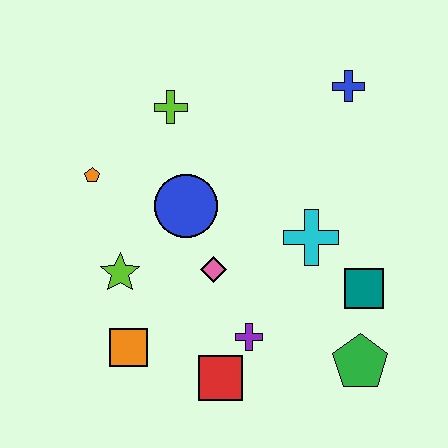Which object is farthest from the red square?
The blue cross is farthest from the red square.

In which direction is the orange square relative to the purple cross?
The orange square is to the left of the purple cross.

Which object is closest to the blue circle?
The pink diamond is closest to the blue circle.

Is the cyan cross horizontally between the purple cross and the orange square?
No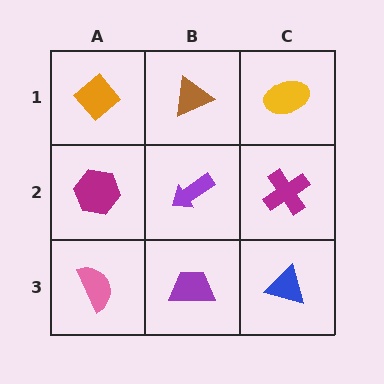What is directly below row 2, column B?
A purple trapezoid.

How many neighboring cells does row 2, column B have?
4.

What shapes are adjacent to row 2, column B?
A brown triangle (row 1, column B), a purple trapezoid (row 3, column B), a magenta hexagon (row 2, column A), a magenta cross (row 2, column C).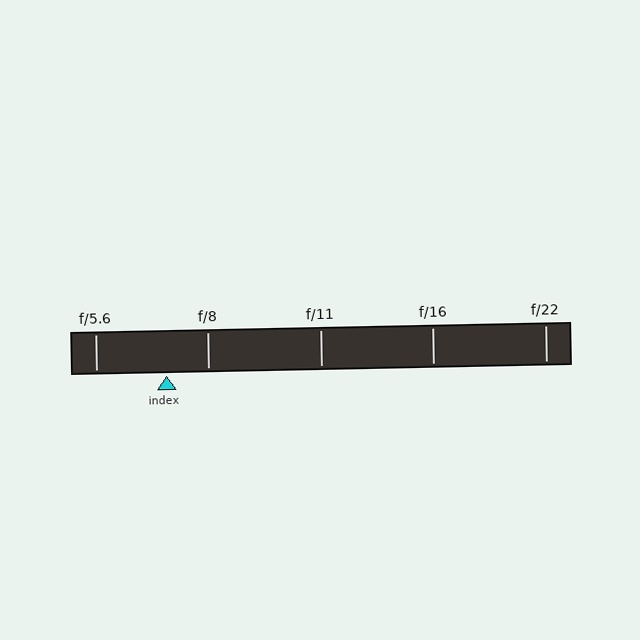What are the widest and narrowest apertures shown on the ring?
The widest aperture shown is f/5.6 and the narrowest is f/22.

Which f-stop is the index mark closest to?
The index mark is closest to f/8.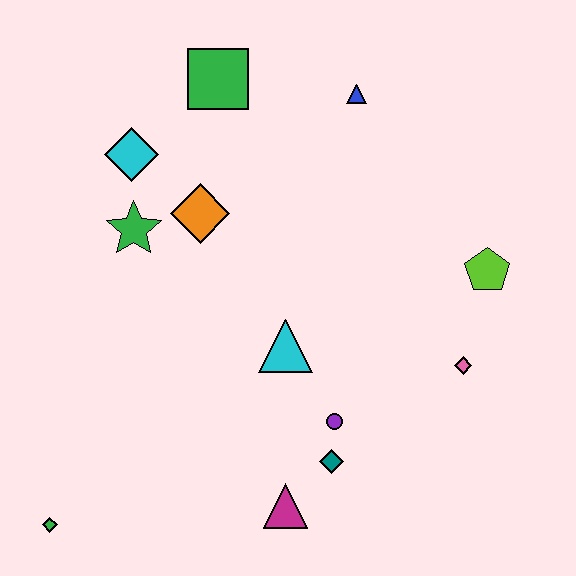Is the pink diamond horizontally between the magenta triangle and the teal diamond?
No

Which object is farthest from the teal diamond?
The green square is farthest from the teal diamond.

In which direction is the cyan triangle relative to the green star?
The cyan triangle is to the right of the green star.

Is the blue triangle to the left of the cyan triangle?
No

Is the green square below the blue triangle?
No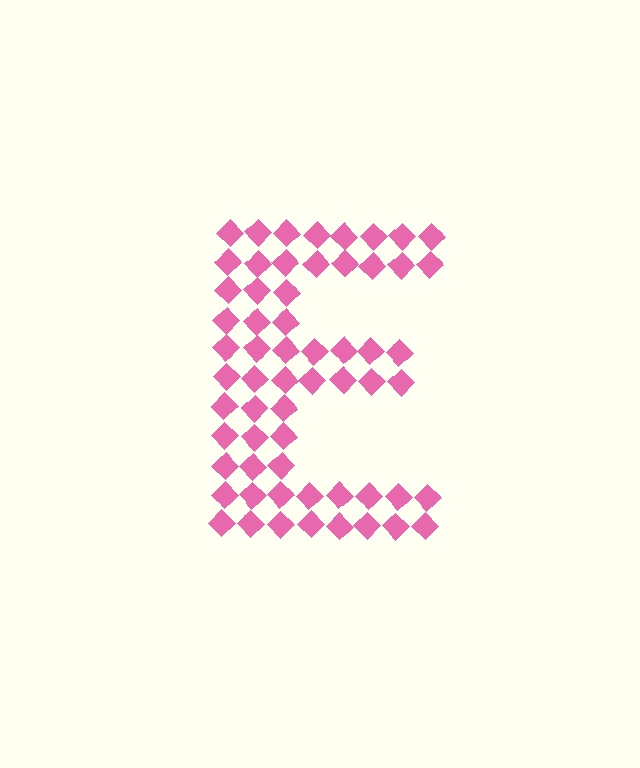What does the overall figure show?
The overall figure shows the letter E.